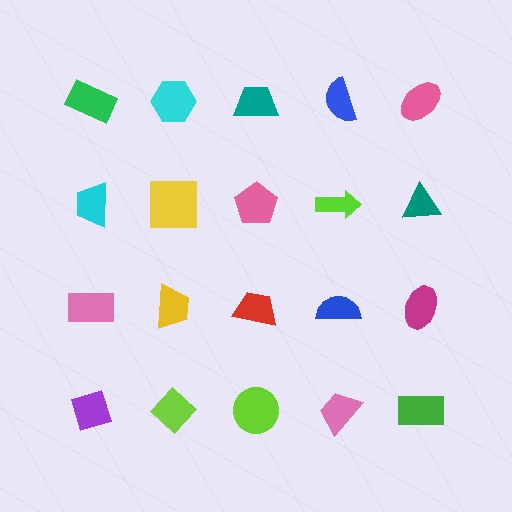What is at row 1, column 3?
A teal trapezoid.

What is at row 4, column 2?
A lime diamond.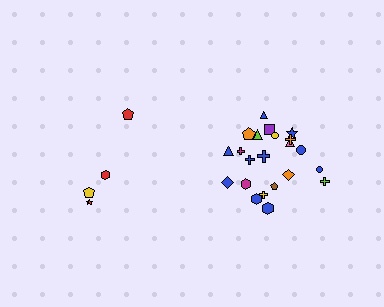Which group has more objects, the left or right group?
The right group.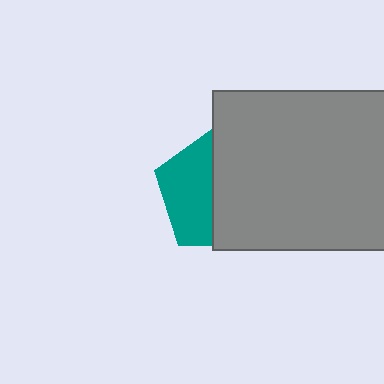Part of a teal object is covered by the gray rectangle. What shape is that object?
It is a pentagon.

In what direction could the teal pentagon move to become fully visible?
The teal pentagon could move left. That would shift it out from behind the gray rectangle entirely.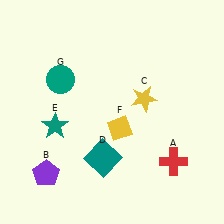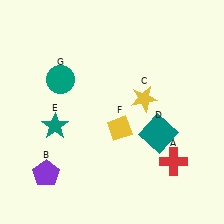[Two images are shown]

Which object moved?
The teal square (D) moved right.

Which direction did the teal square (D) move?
The teal square (D) moved right.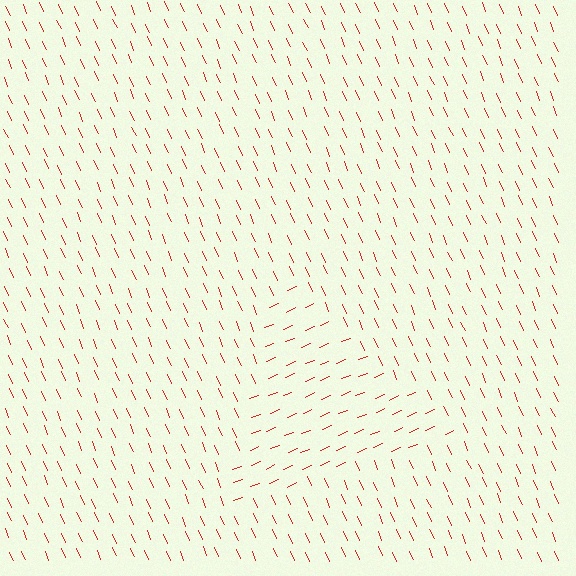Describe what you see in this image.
The image is filled with small red line segments. A triangle region in the image has lines oriented differently from the surrounding lines, creating a visible texture boundary.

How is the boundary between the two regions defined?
The boundary is defined purely by a change in line orientation (approximately 90 degrees difference). All lines are the same color and thickness.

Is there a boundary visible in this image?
Yes, there is a texture boundary formed by a change in line orientation.